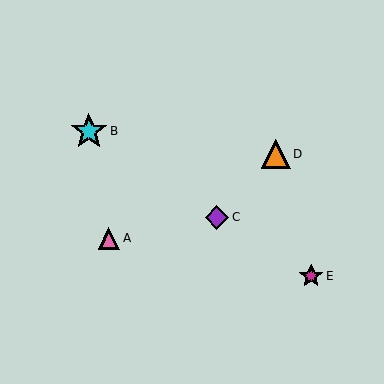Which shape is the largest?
The cyan star (labeled B) is the largest.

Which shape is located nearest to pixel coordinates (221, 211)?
The purple diamond (labeled C) at (217, 217) is nearest to that location.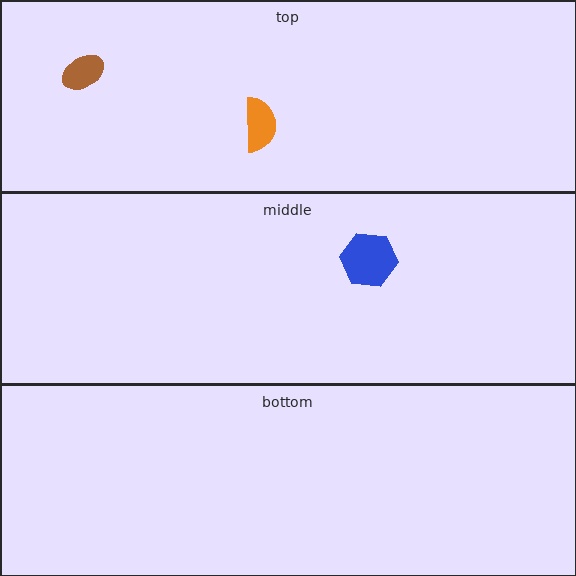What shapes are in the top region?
The brown ellipse, the orange semicircle.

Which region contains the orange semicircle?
The top region.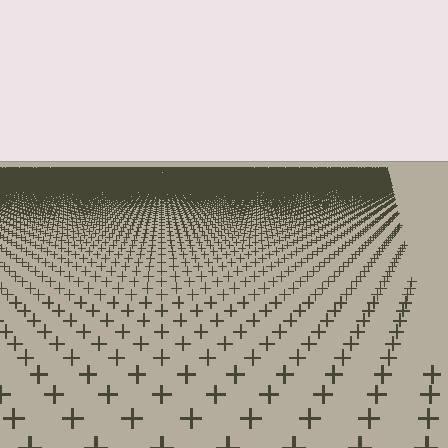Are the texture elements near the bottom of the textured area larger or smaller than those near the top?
Larger. Near the bottom, elements are closer to the viewer and appear at a bigger on-screen size.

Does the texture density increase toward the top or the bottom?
Density increases toward the top.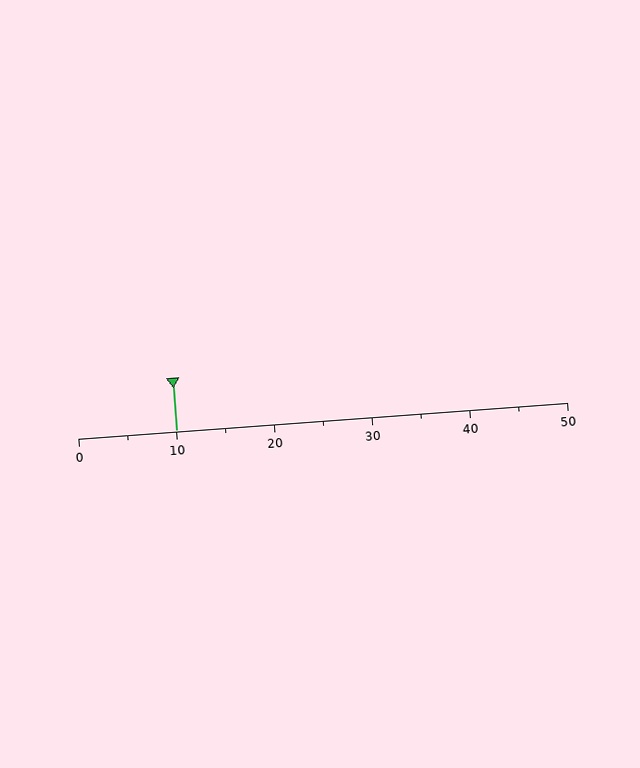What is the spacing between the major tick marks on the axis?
The major ticks are spaced 10 apart.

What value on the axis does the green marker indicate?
The marker indicates approximately 10.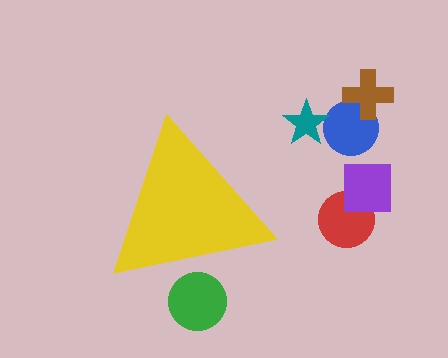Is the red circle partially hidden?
No, the red circle is fully visible.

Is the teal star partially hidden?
No, the teal star is fully visible.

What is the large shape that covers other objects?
A yellow triangle.